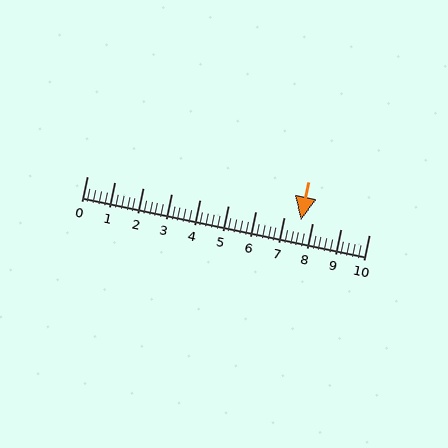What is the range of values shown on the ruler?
The ruler shows values from 0 to 10.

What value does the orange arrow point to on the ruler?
The orange arrow points to approximately 7.6.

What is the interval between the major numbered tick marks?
The major tick marks are spaced 1 units apart.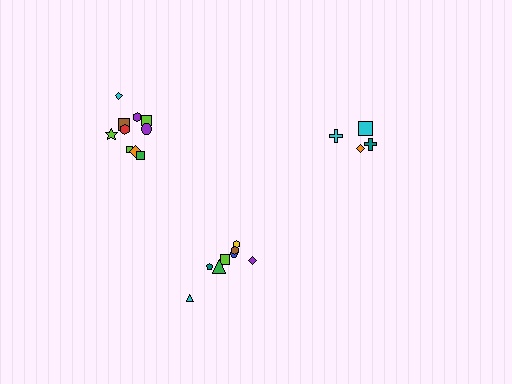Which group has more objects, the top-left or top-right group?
The top-left group.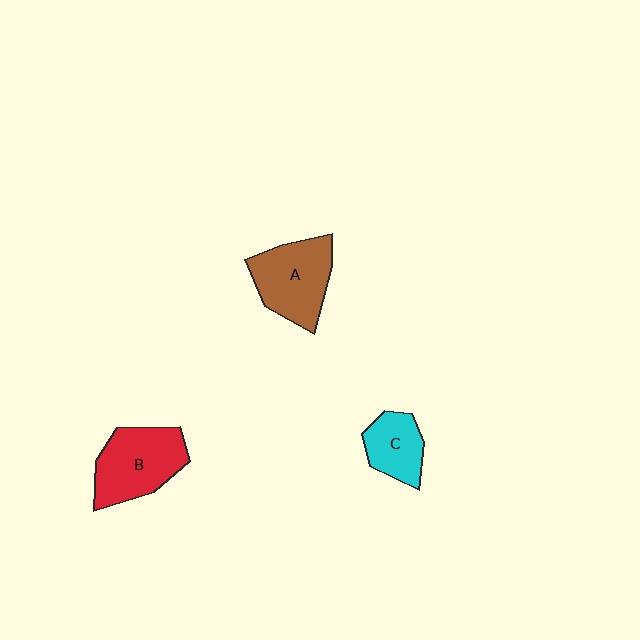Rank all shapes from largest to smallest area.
From largest to smallest: B (red), A (brown), C (cyan).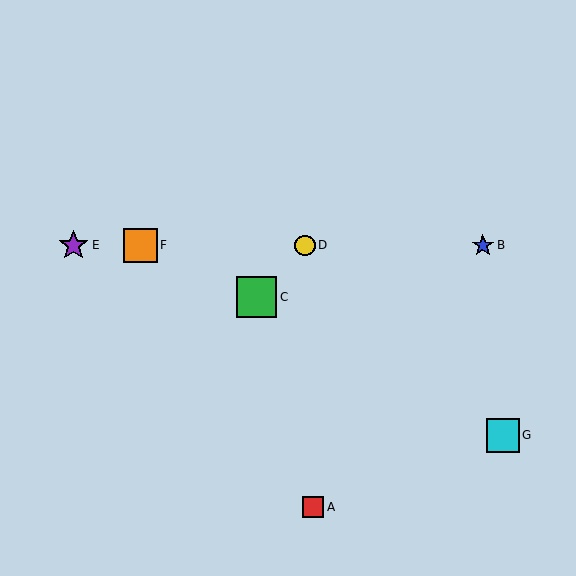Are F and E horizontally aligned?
Yes, both are at y≈245.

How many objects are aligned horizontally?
4 objects (B, D, E, F) are aligned horizontally.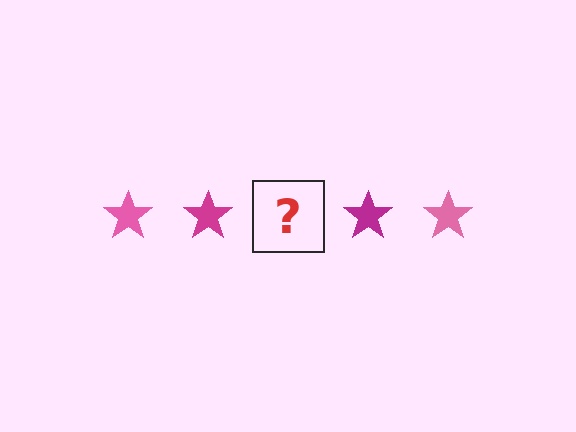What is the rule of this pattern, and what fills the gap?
The rule is that the pattern cycles through pink, magenta stars. The gap should be filled with a pink star.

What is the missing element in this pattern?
The missing element is a pink star.